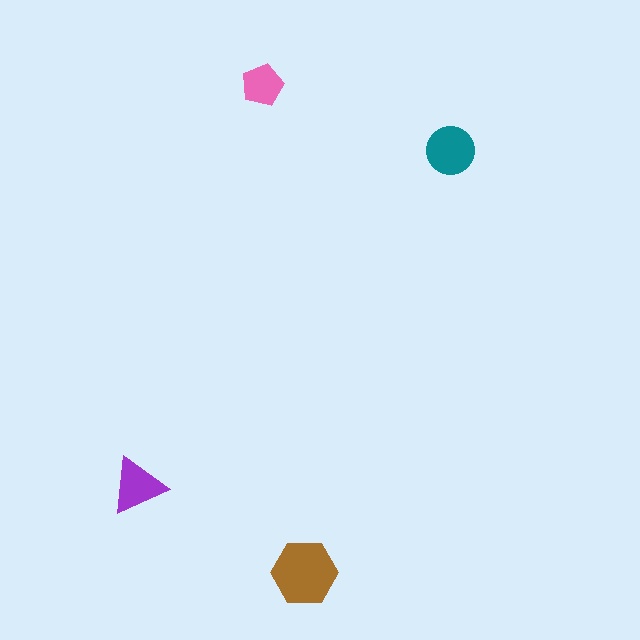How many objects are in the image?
There are 4 objects in the image.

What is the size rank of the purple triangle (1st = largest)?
3rd.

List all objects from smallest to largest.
The pink pentagon, the purple triangle, the teal circle, the brown hexagon.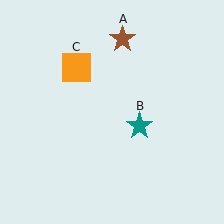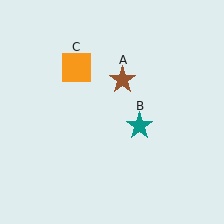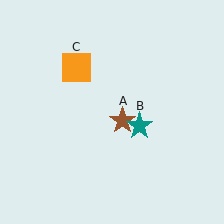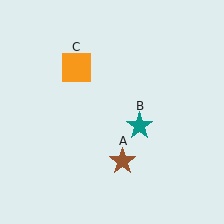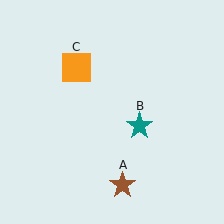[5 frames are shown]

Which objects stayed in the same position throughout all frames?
Teal star (object B) and orange square (object C) remained stationary.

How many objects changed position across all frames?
1 object changed position: brown star (object A).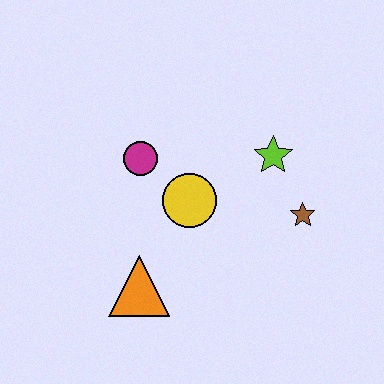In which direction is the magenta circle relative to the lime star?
The magenta circle is to the left of the lime star.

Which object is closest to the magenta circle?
The yellow circle is closest to the magenta circle.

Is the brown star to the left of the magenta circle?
No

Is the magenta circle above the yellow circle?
Yes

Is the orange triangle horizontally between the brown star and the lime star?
No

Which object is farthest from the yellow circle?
The brown star is farthest from the yellow circle.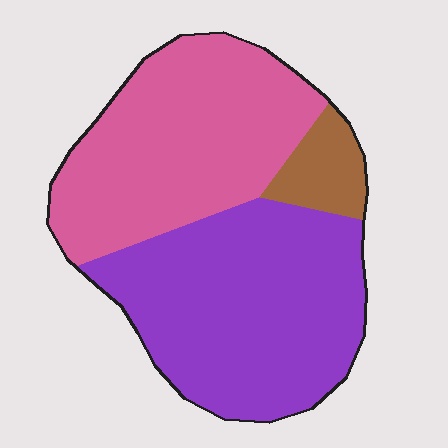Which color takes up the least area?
Brown, at roughly 10%.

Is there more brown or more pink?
Pink.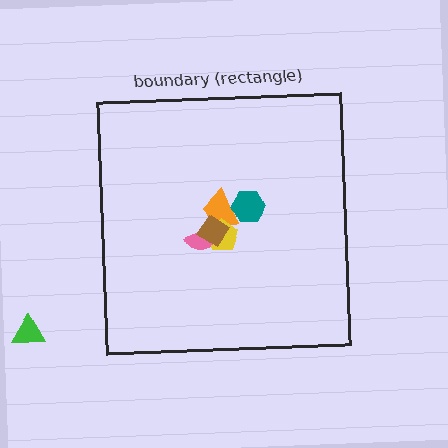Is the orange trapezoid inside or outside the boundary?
Inside.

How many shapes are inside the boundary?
5 inside, 1 outside.